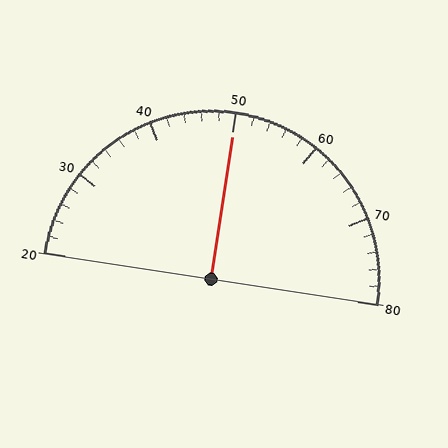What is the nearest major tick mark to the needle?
The nearest major tick mark is 50.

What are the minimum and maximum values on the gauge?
The gauge ranges from 20 to 80.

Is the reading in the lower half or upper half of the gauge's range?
The reading is in the upper half of the range (20 to 80).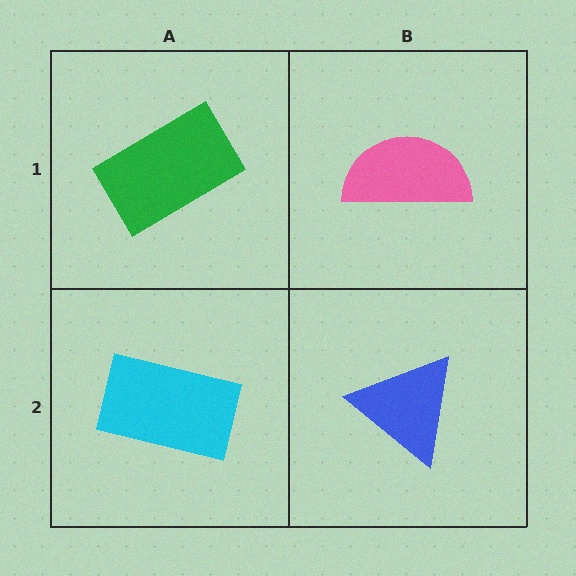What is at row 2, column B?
A blue triangle.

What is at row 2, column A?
A cyan rectangle.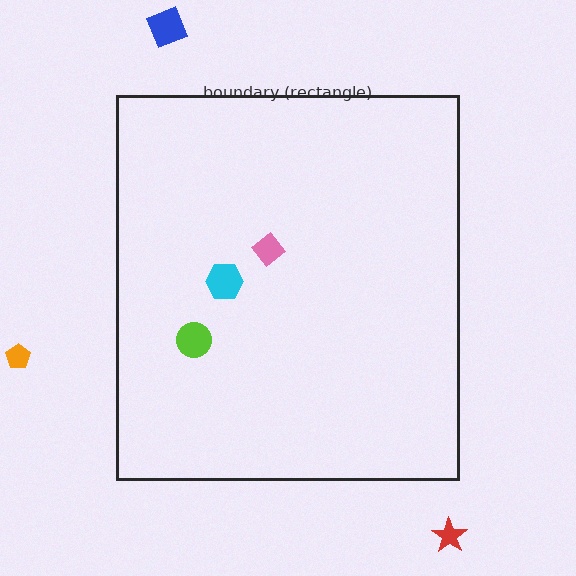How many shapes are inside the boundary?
3 inside, 3 outside.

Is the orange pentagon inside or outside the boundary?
Outside.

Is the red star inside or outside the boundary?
Outside.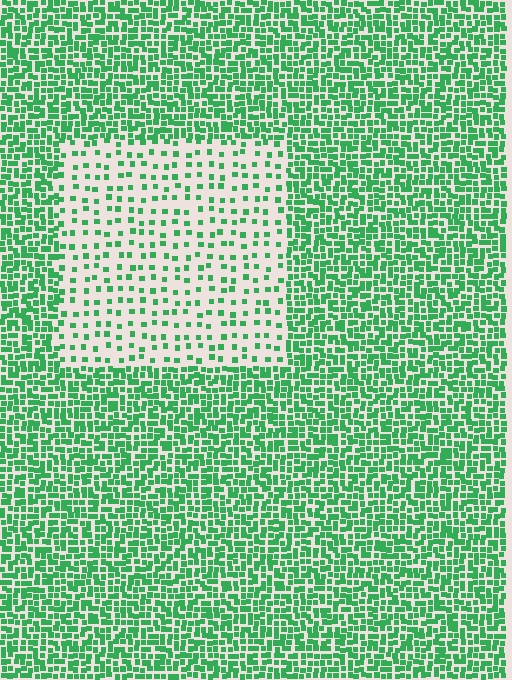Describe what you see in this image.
The image contains small green elements arranged at two different densities. A rectangle-shaped region is visible where the elements are less densely packed than the surrounding area.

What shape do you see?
I see a rectangle.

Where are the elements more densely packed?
The elements are more densely packed outside the rectangle boundary.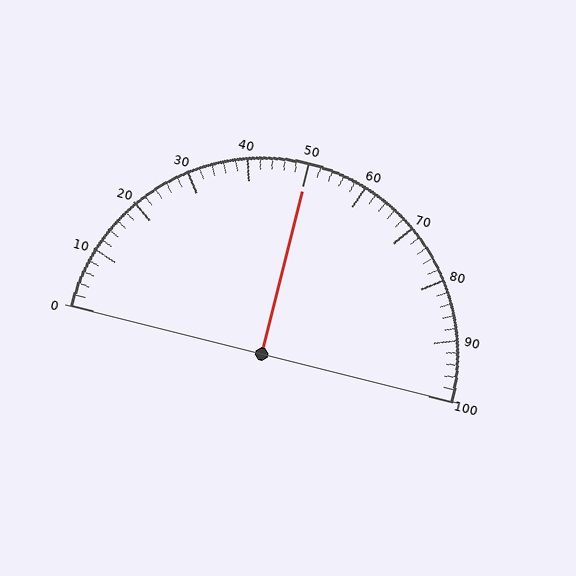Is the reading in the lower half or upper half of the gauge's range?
The reading is in the upper half of the range (0 to 100).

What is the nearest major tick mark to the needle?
The nearest major tick mark is 50.